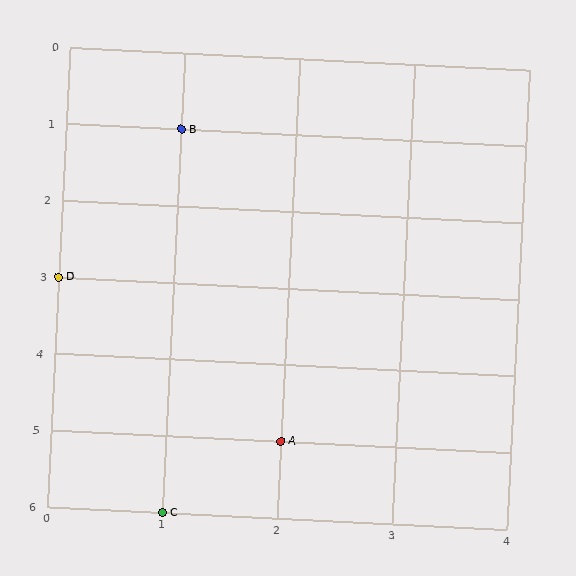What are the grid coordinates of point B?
Point B is at grid coordinates (1, 1).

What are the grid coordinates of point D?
Point D is at grid coordinates (0, 3).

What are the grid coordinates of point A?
Point A is at grid coordinates (2, 5).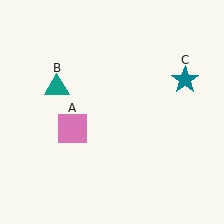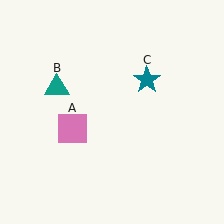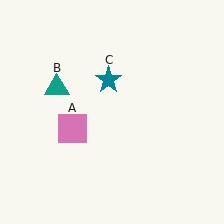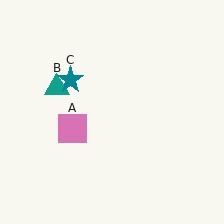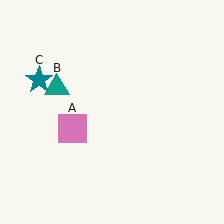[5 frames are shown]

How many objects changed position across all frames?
1 object changed position: teal star (object C).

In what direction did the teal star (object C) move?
The teal star (object C) moved left.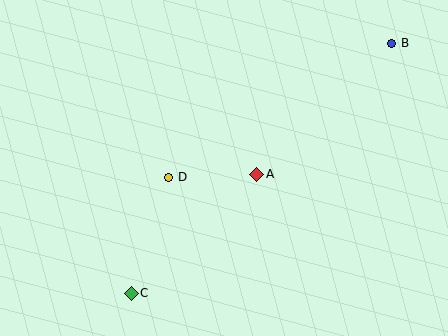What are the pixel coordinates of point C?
Point C is at (131, 293).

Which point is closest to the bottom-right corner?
Point A is closest to the bottom-right corner.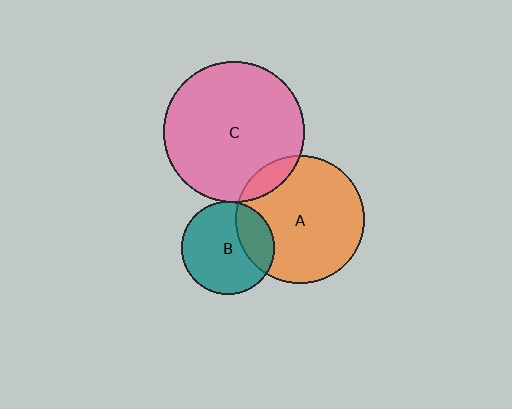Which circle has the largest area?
Circle C (pink).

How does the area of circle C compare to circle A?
Approximately 1.2 times.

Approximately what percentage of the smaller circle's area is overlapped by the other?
Approximately 25%.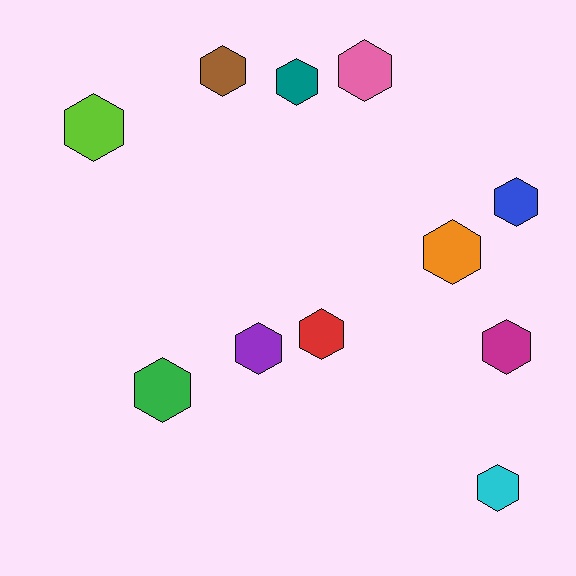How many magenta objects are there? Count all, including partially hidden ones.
There is 1 magenta object.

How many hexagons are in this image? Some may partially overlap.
There are 11 hexagons.